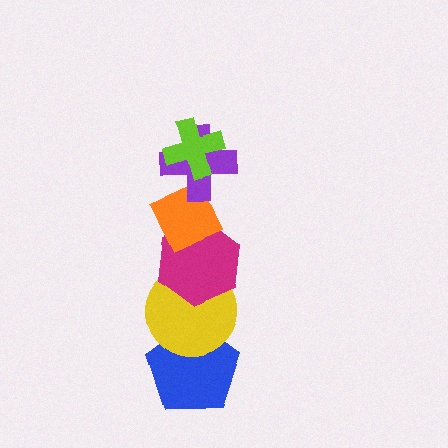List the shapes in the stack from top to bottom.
From top to bottom: the lime cross, the purple cross, the orange diamond, the magenta hexagon, the yellow circle, the blue pentagon.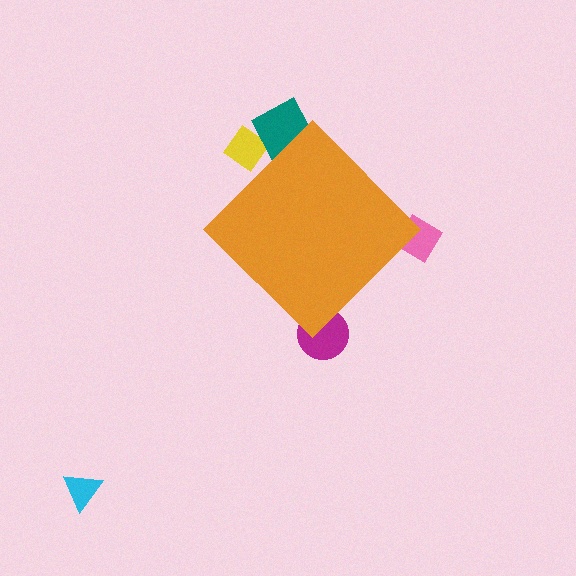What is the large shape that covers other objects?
An orange diamond.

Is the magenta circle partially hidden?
Yes, the magenta circle is partially hidden behind the orange diamond.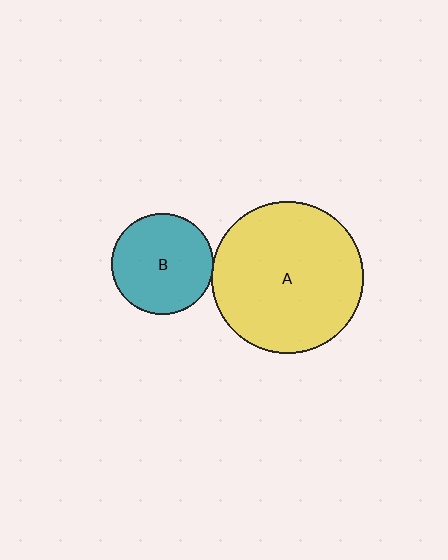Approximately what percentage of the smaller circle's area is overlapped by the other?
Approximately 5%.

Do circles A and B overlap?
Yes.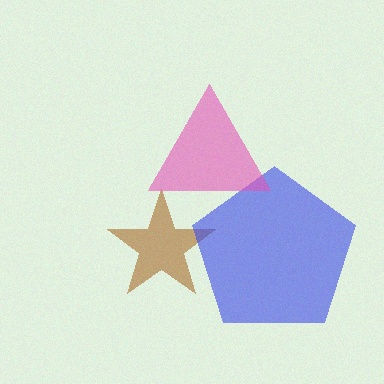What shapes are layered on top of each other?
The layered shapes are: a brown star, a blue pentagon, a pink triangle.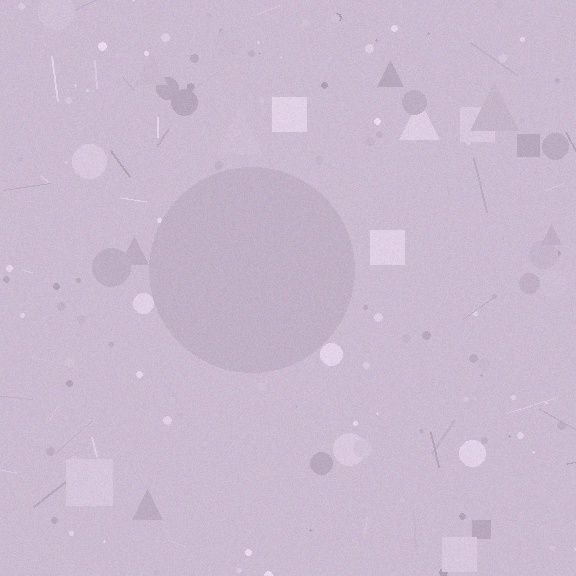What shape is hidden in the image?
A circle is hidden in the image.